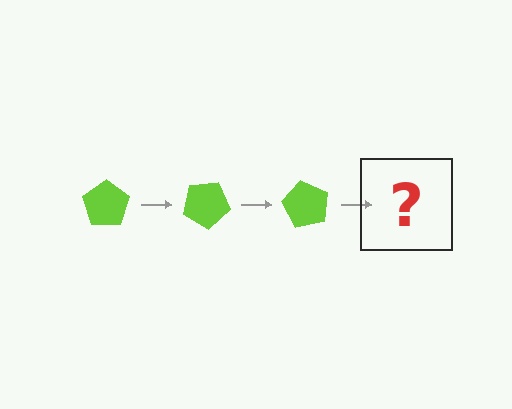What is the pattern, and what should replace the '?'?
The pattern is that the pentagon rotates 30 degrees each step. The '?' should be a lime pentagon rotated 90 degrees.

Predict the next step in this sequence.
The next step is a lime pentagon rotated 90 degrees.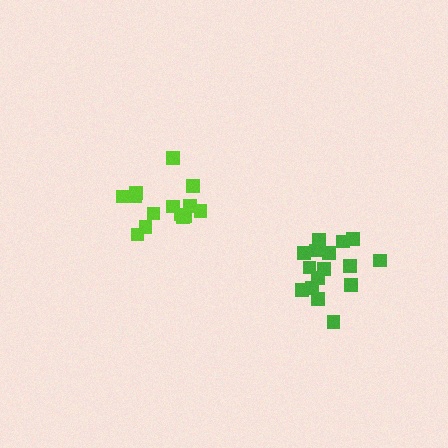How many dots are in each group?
Group 1: 14 dots, Group 2: 16 dots (30 total).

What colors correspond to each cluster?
The clusters are colored: lime, green.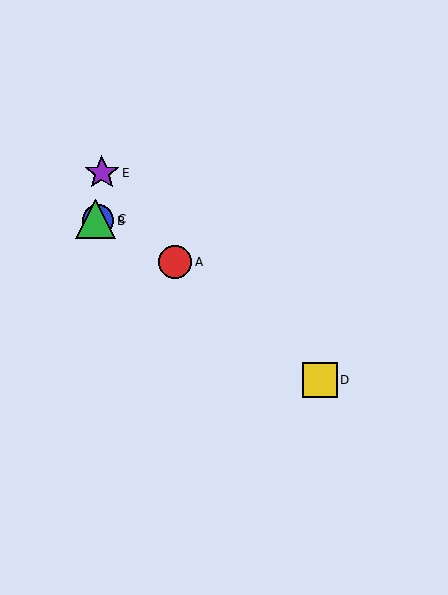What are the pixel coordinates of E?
Object E is at (102, 173).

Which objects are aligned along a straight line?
Objects A, B, C are aligned along a straight line.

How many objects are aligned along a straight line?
3 objects (A, B, C) are aligned along a straight line.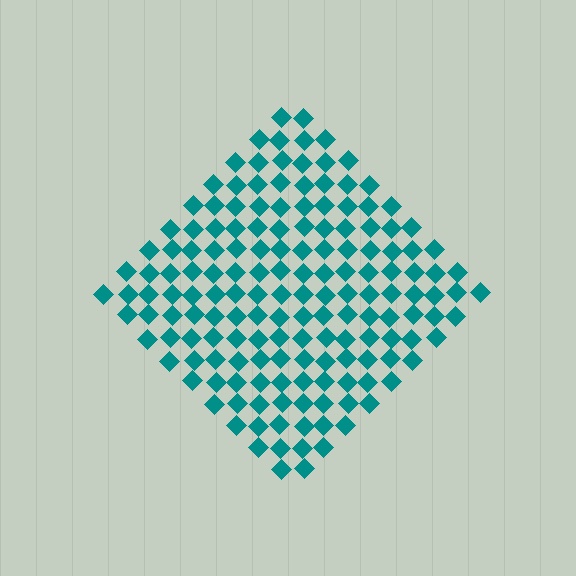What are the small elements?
The small elements are diamonds.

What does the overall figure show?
The overall figure shows a diamond.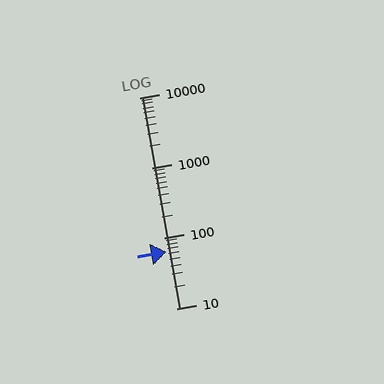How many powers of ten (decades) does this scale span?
The scale spans 3 decades, from 10 to 10000.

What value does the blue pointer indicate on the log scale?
The pointer indicates approximately 65.